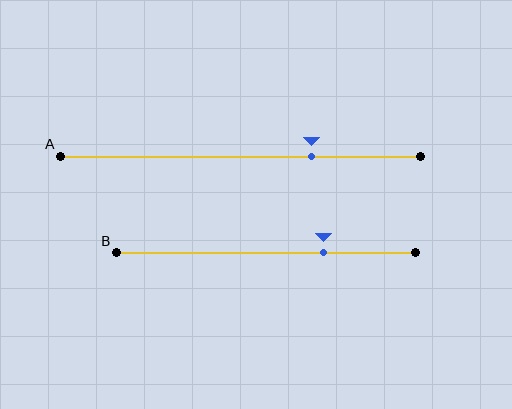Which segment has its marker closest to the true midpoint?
Segment B has its marker closest to the true midpoint.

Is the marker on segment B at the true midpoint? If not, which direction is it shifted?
No, the marker on segment B is shifted to the right by about 19% of the segment length.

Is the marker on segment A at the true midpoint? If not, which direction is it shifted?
No, the marker on segment A is shifted to the right by about 20% of the segment length.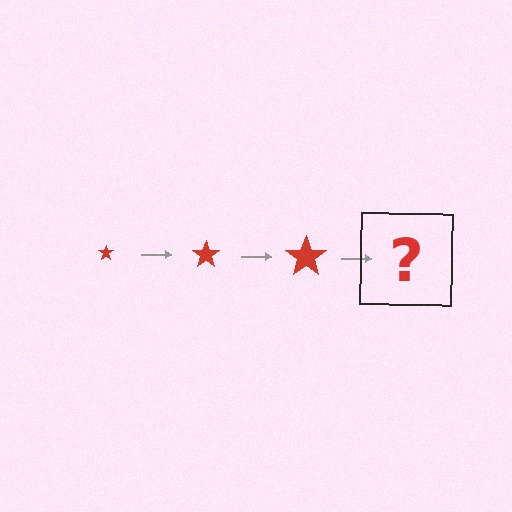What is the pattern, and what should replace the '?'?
The pattern is that the star gets progressively larger each step. The '?' should be a red star, larger than the previous one.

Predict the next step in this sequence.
The next step is a red star, larger than the previous one.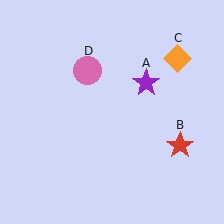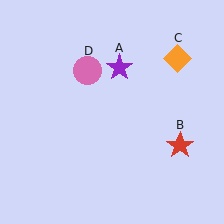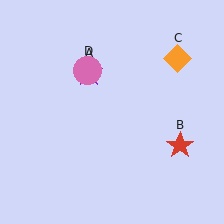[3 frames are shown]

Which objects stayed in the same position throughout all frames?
Red star (object B) and orange diamond (object C) and pink circle (object D) remained stationary.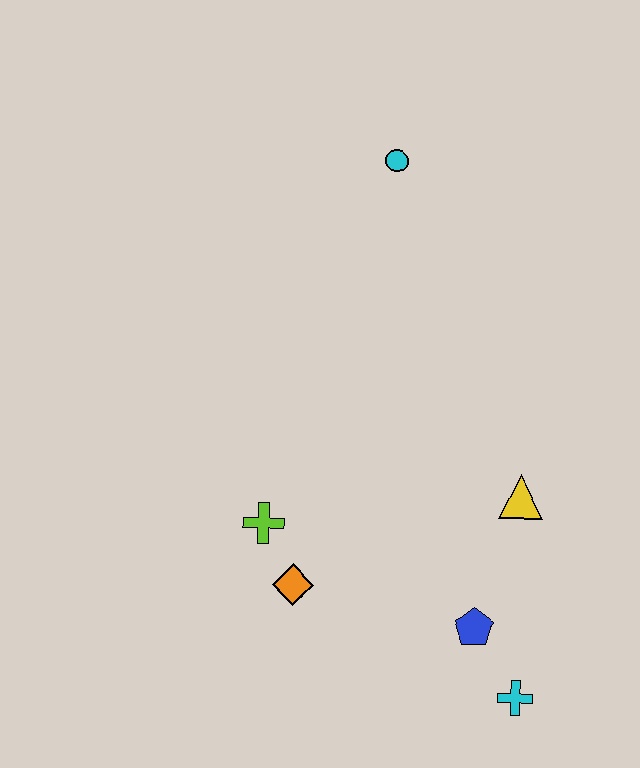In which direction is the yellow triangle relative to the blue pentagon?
The yellow triangle is above the blue pentagon.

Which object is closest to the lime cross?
The orange diamond is closest to the lime cross.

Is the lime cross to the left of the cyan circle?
Yes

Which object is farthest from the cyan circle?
The cyan cross is farthest from the cyan circle.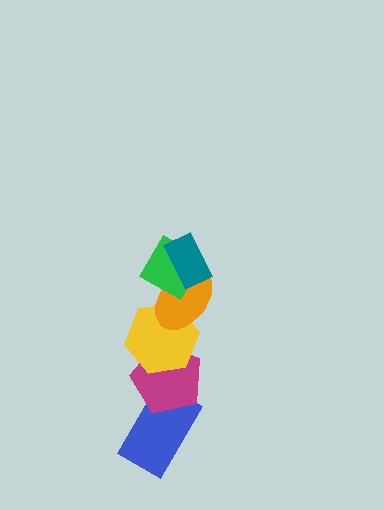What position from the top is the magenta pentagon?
The magenta pentagon is 5th from the top.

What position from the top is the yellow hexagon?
The yellow hexagon is 4th from the top.